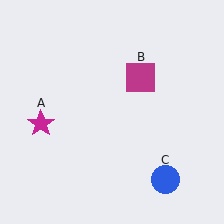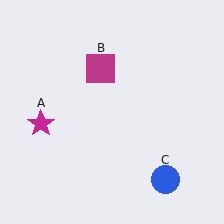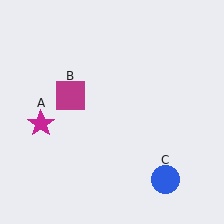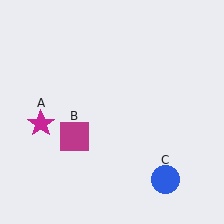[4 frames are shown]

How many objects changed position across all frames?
1 object changed position: magenta square (object B).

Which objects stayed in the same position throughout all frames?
Magenta star (object A) and blue circle (object C) remained stationary.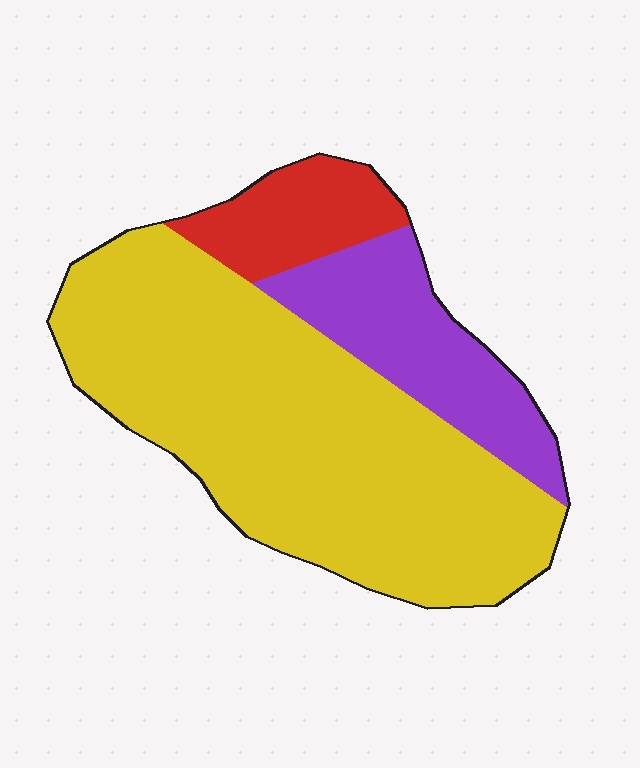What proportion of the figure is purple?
Purple takes up between a sixth and a third of the figure.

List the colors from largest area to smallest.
From largest to smallest: yellow, purple, red.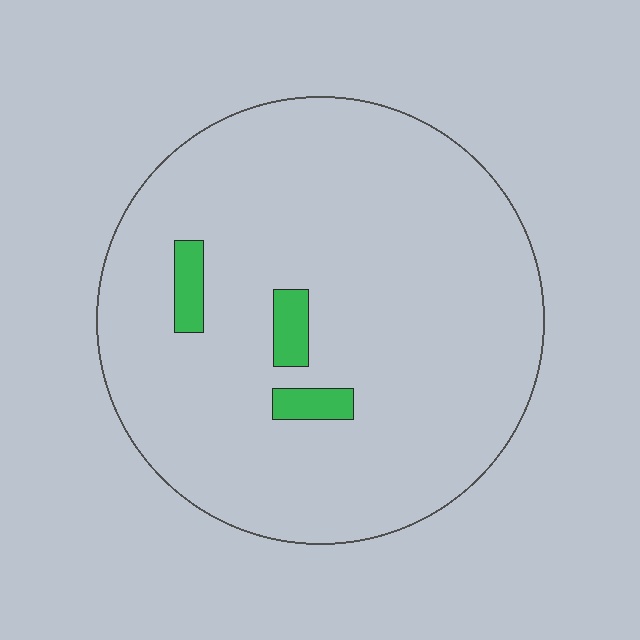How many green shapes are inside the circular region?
3.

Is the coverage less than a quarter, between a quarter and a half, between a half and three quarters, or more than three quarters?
Less than a quarter.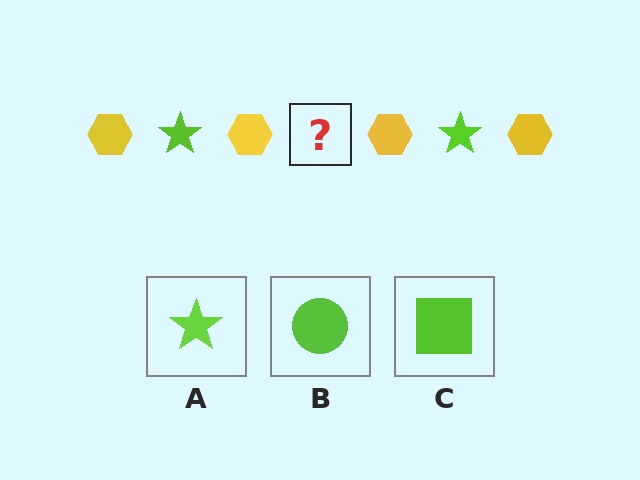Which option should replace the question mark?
Option A.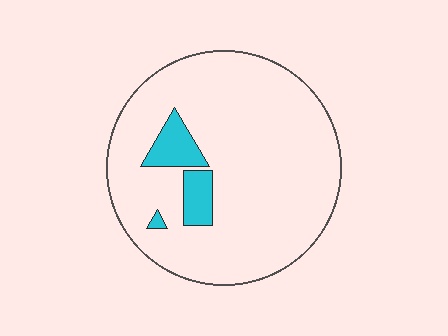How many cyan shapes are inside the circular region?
3.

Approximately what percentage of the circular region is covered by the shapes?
Approximately 10%.